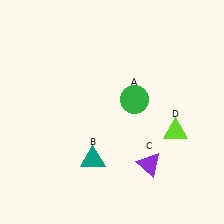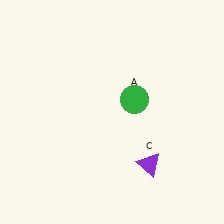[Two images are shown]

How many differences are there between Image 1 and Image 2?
There are 2 differences between the two images.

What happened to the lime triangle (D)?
The lime triangle (D) was removed in Image 2. It was in the bottom-right area of Image 1.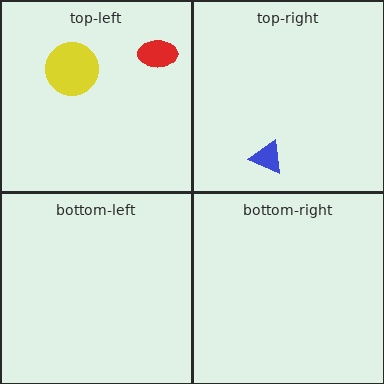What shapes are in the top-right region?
The blue triangle.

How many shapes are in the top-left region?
2.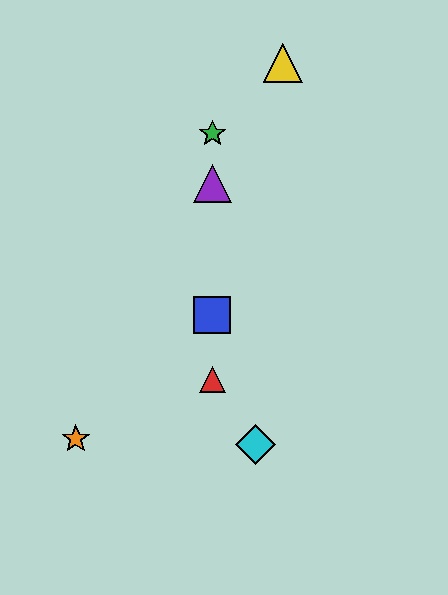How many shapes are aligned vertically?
4 shapes (the red triangle, the blue square, the green star, the purple triangle) are aligned vertically.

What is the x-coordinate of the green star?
The green star is at x≈212.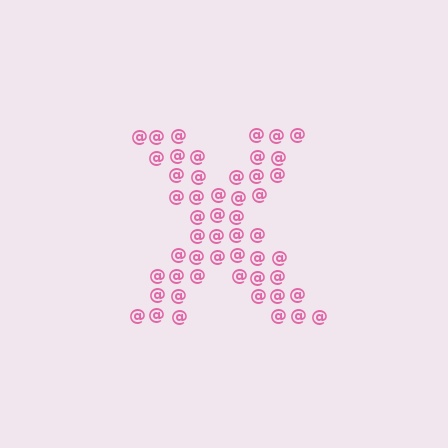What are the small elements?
The small elements are at signs.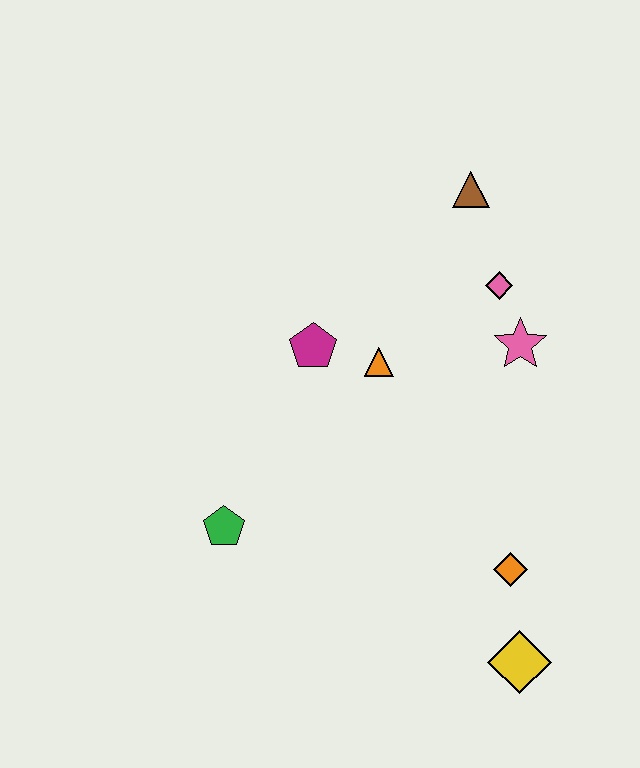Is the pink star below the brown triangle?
Yes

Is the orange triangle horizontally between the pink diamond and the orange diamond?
No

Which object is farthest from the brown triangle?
The yellow diamond is farthest from the brown triangle.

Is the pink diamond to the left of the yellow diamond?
Yes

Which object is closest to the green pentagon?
The magenta pentagon is closest to the green pentagon.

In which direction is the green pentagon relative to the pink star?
The green pentagon is to the left of the pink star.